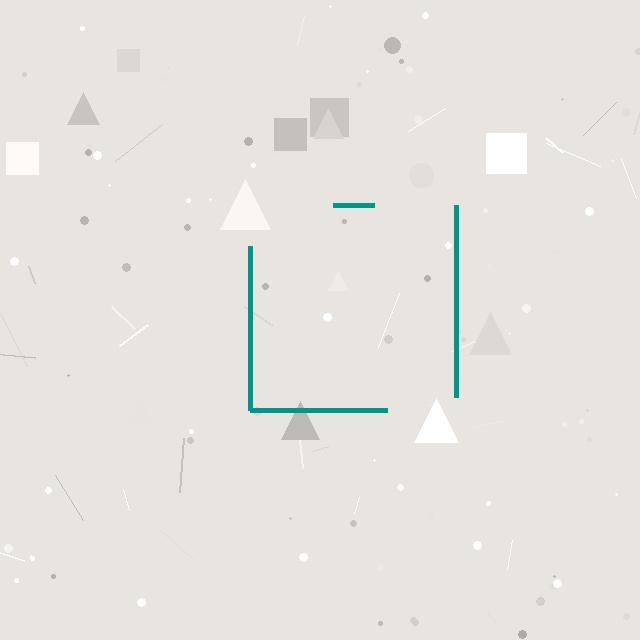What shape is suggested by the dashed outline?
The dashed outline suggests a square.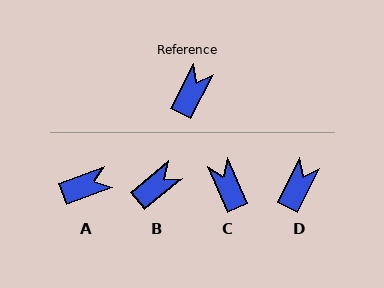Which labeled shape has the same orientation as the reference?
D.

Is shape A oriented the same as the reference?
No, it is off by about 43 degrees.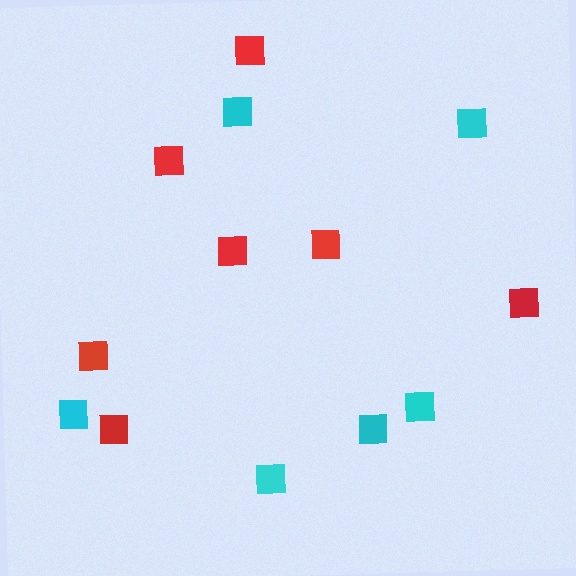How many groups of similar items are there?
There are 2 groups: one group of cyan squares (6) and one group of red squares (7).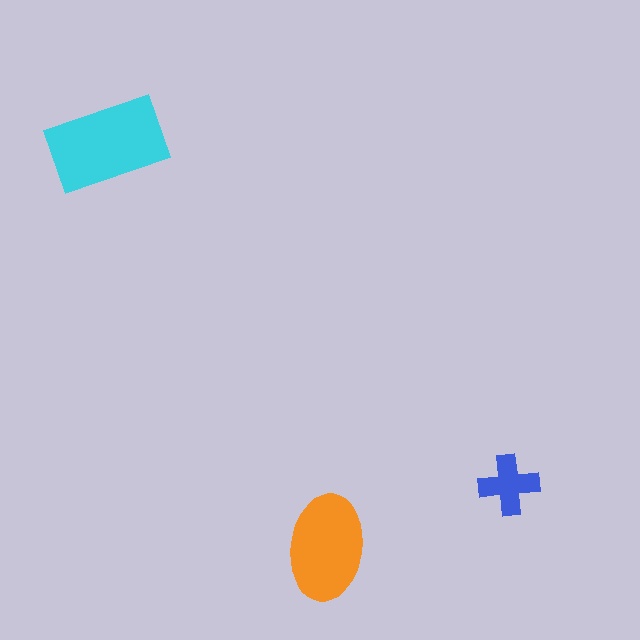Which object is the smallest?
The blue cross.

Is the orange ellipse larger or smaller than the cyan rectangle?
Smaller.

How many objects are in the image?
There are 3 objects in the image.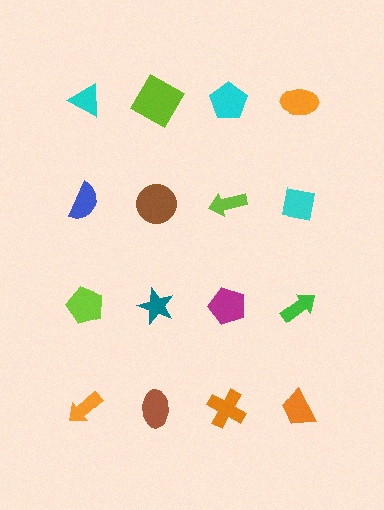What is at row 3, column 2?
A teal star.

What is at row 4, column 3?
An orange cross.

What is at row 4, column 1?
An orange arrow.